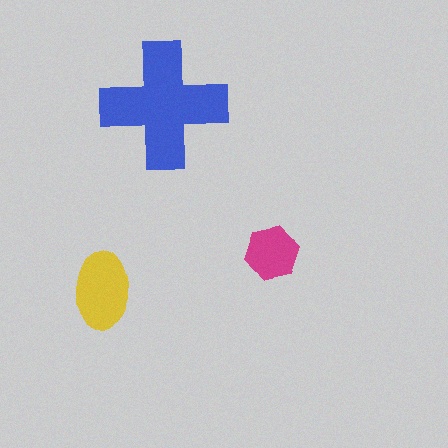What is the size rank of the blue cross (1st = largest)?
1st.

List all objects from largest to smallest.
The blue cross, the yellow ellipse, the magenta hexagon.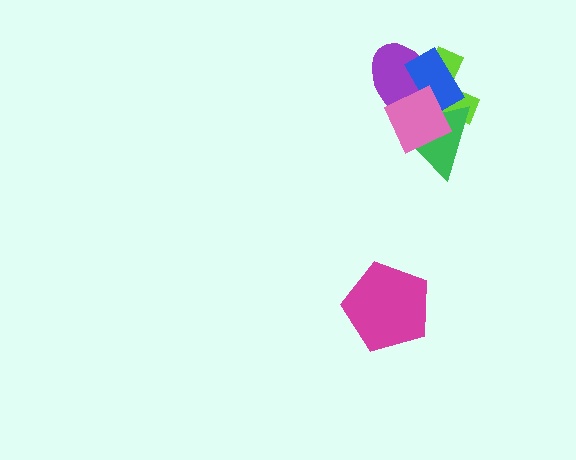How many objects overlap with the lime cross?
4 objects overlap with the lime cross.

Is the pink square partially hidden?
No, no other shape covers it.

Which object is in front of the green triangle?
The pink square is in front of the green triangle.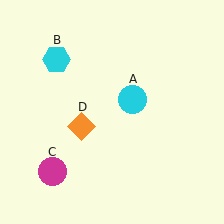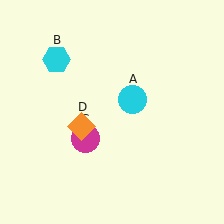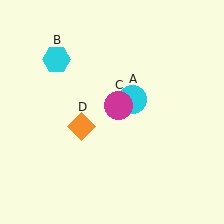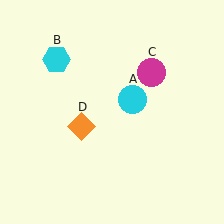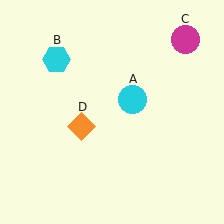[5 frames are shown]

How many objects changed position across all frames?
1 object changed position: magenta circle (object C).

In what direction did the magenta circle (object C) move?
The magenta circle (object C) moved up and to the right.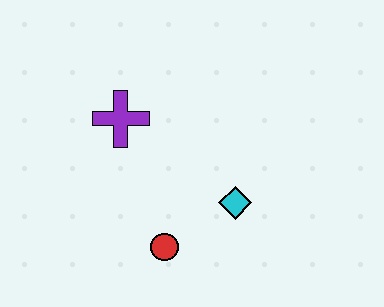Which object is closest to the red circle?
The cyan diamond is closest to the red circle.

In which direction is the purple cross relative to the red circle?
The purple cross is above the red circle.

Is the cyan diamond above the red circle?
Yes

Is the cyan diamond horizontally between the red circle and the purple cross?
No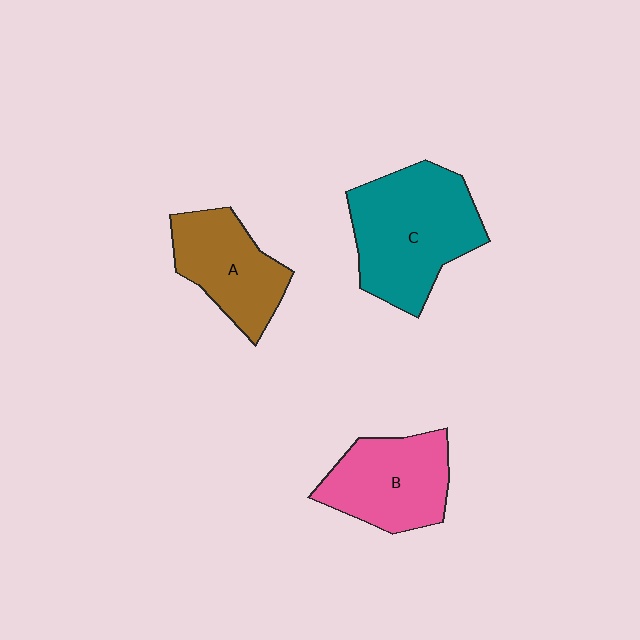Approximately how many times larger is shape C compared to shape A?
Approximately 1.5 times.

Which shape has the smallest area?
Shape A (brown).